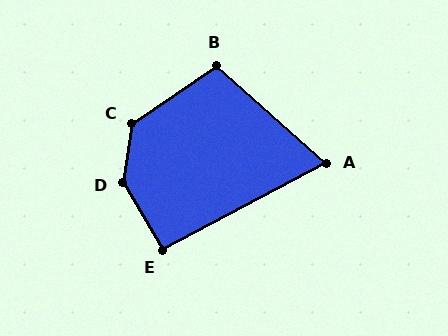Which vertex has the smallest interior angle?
A, at approximately 69 degrees.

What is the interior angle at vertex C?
Approximately 133 degrees (obtuse).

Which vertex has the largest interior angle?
D, at approximately 141 degrees.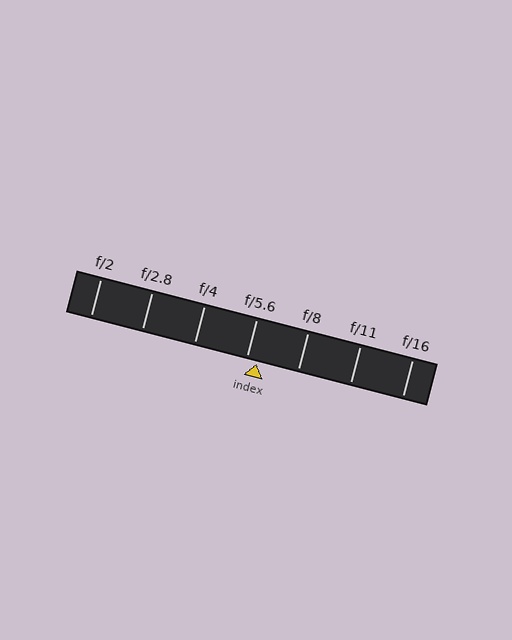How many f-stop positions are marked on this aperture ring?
There are 7 f-stop positions marked.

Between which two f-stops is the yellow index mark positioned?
The index mark is between f/5.6 and f/8.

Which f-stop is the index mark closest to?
The index mark is closest to f/5.6.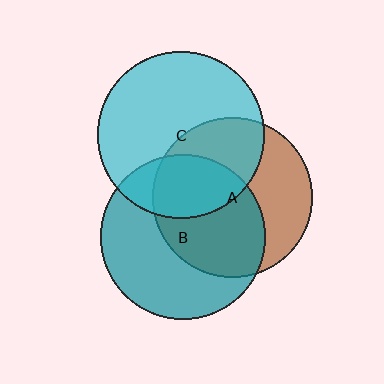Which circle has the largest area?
Circle C (cyan).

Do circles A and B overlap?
Yes.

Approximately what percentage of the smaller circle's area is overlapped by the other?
Approximately 55%.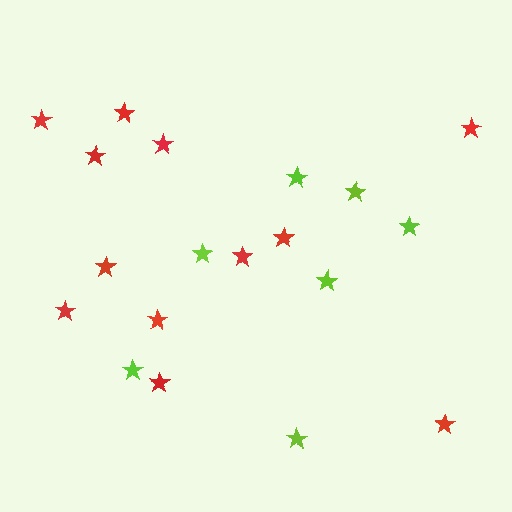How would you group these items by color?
There are 2 groups: one group of lime stars (7) and one group of red stars (12).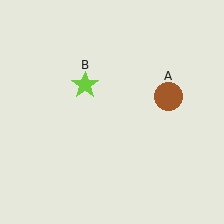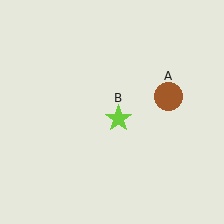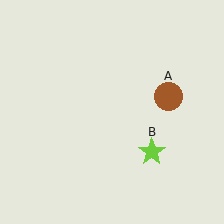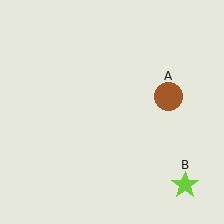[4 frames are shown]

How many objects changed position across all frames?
1 object changed position: lime star (object B).